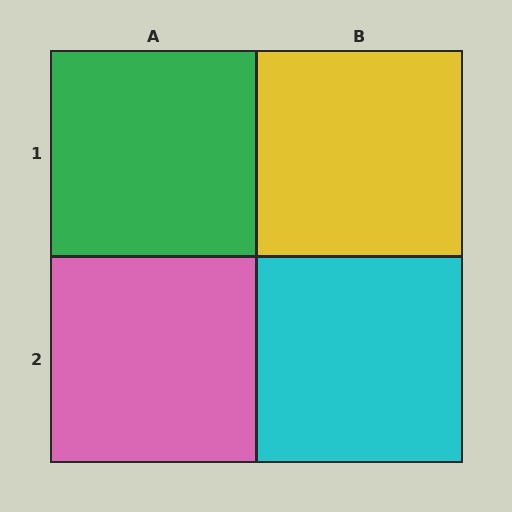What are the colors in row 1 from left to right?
Green, yellow.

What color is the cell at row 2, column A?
Pink.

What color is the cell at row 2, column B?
Cyan.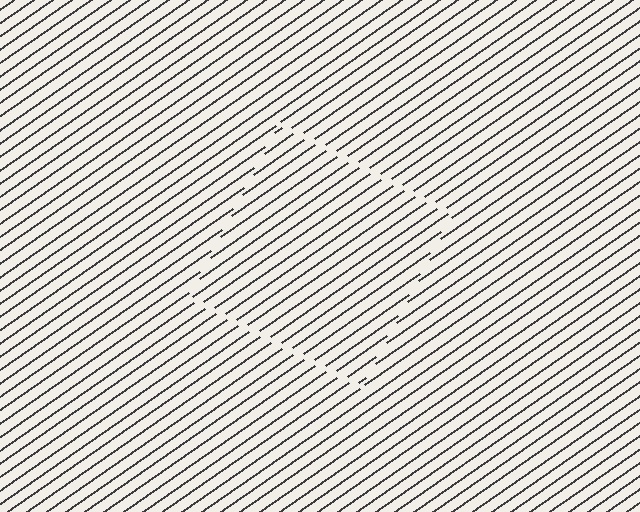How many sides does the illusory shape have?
4 sides — the line-ends trace a square.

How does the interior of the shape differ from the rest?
The interior of the shape contains the same grating, shifted by half a period — the contour is defined by the phase discontinuity where line-ends from the inner and outer gratings abut.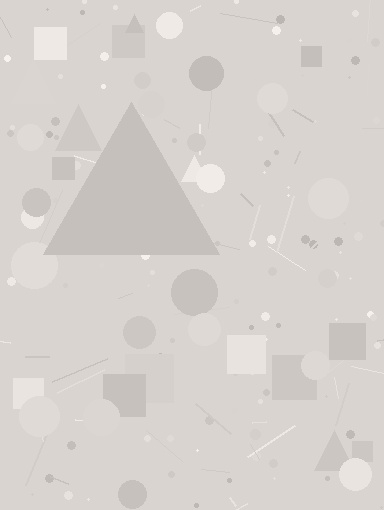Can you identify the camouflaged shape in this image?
The camouflaged shape is a triangle.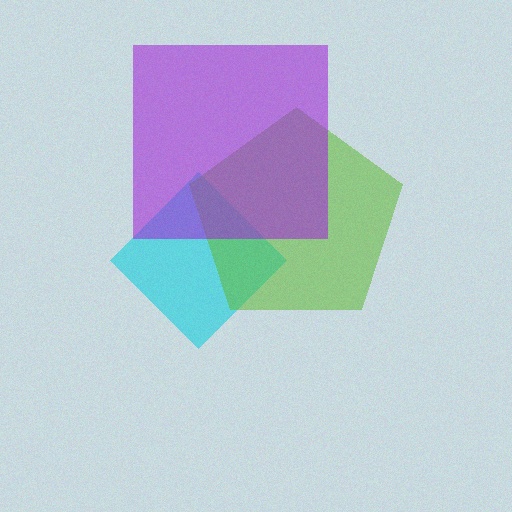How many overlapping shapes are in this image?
There are 3 overlapping shapes in the image.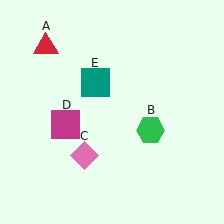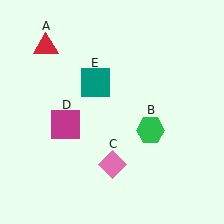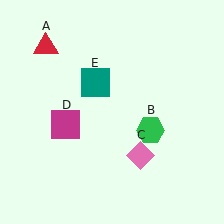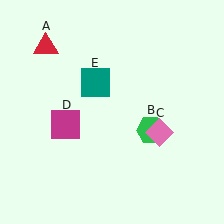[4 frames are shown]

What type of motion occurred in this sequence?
The pink diamond (object C) rotated counterclockwise around the center of the scene.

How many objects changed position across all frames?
1 object changed position: pink diamond (object C).